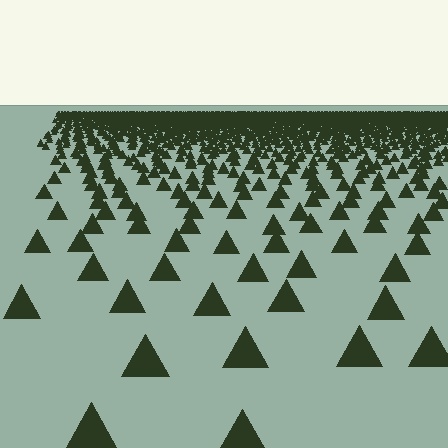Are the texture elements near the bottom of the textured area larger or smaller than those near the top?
Larger. Near the bottom, elements are closer to the viewer and appear at a bigger on-screen size.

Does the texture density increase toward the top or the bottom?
Density increases toward the top.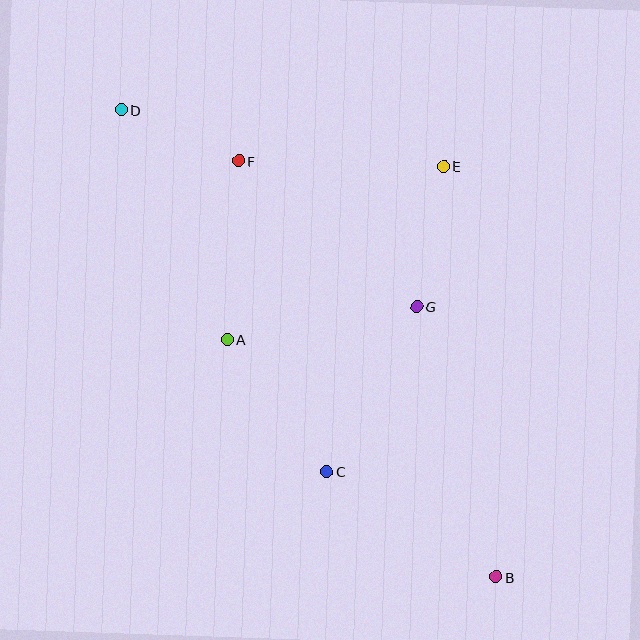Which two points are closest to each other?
Points D and F are closest to each other.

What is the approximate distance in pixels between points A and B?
The distance between A and B is approximately 358 pixels.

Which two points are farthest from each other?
Points B and D are farthest from each other.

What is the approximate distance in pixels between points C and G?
The distance between C and G is approximately 188 pixels.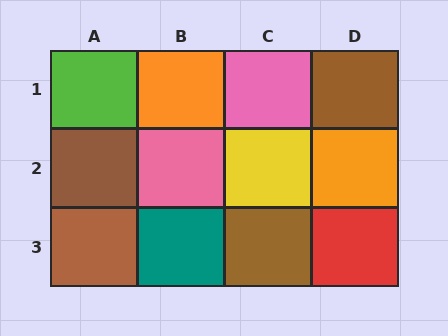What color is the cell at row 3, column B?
Teal.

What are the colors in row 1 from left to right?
Lime, orange, pink, brown.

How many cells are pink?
2 cells are pink.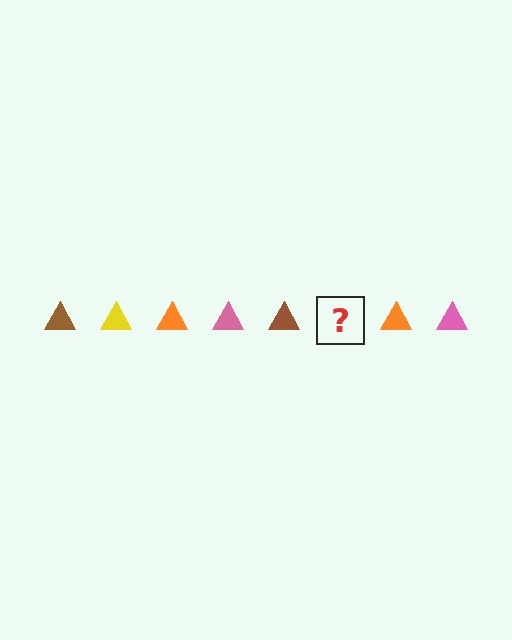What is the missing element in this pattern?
The missing element is a yellow triangle.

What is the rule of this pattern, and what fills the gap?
The rule is that the pattern cycles through brown, yellow, orange, pink triangles. The gap should be filled with a yellow triangle.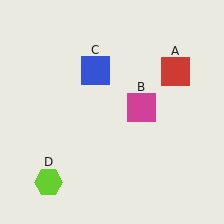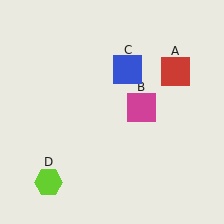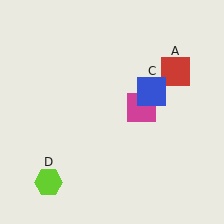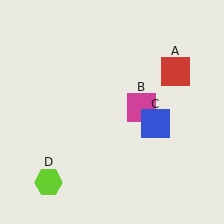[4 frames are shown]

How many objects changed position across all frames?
1 object changed position: blue square (object C).